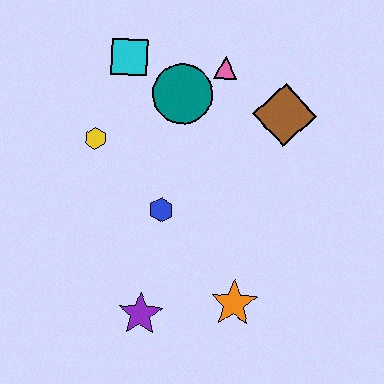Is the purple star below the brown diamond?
Yes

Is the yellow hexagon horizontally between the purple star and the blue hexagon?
No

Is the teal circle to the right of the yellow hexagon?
Yes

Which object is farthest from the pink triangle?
The purple star is farthest from the pink triangle.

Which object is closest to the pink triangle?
The teal circle is closest to the pink triangle.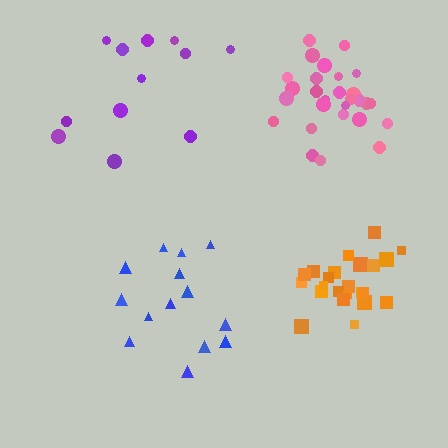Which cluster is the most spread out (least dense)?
Purple.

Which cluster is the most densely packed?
Orange.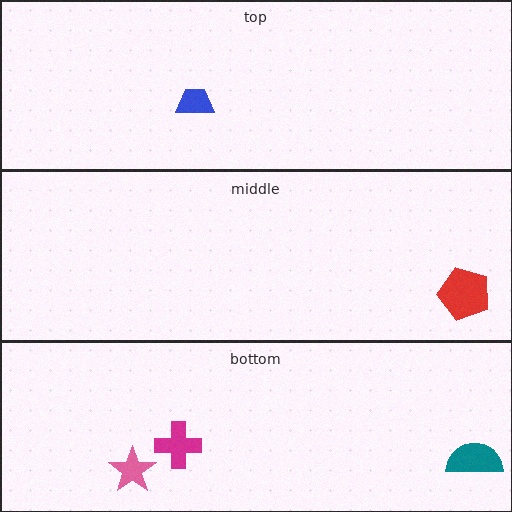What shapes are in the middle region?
The red pentagon.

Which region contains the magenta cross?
The bottom region.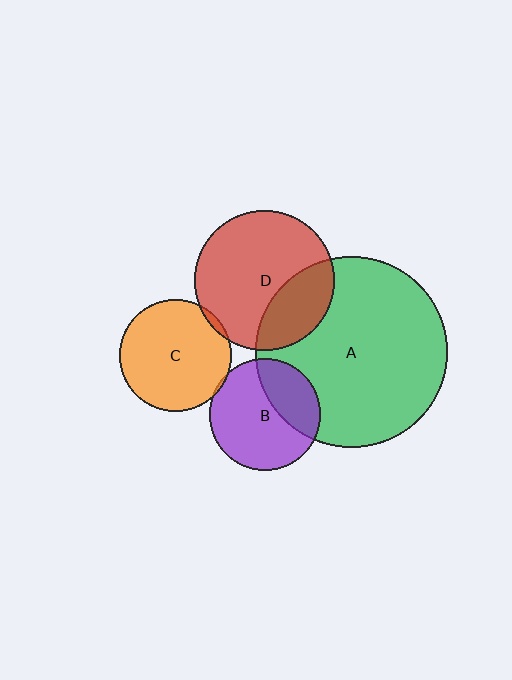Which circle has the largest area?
Circle A (green).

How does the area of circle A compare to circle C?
Approximately 2.9 times.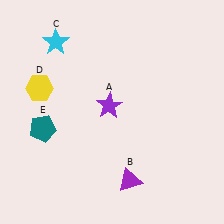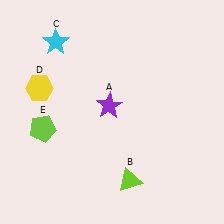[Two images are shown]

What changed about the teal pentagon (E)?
In Image 1, E is teal. In Image 2, it changed to lime.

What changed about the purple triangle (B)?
In Image 1, B is purple. In Image 2, it changed to lime.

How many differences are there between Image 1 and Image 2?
There are 2 differences between the two images.